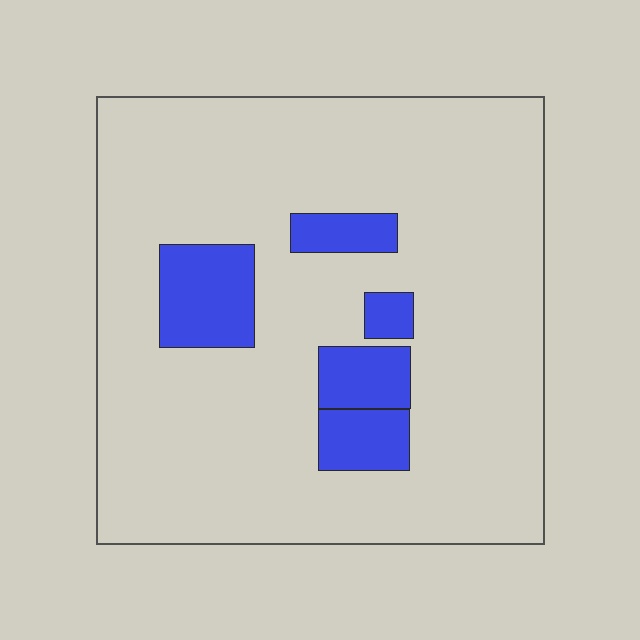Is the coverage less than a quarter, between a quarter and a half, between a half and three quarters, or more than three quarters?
Less than a quarter.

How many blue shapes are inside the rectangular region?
5.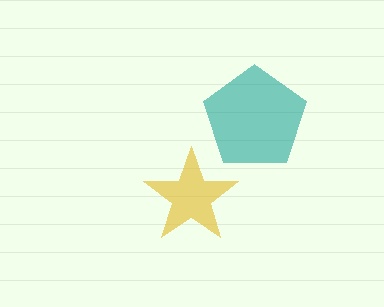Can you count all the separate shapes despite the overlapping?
Yes, there are 2 separate shapes.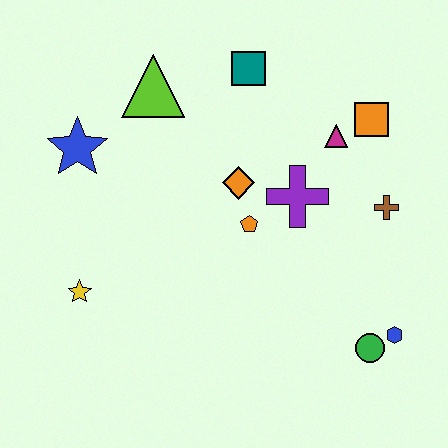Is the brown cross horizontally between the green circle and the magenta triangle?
No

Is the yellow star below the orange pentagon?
Yes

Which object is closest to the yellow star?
The blue star is closest to the yellow star.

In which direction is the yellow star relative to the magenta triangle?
The yellow star is to the left of the magenta triangle.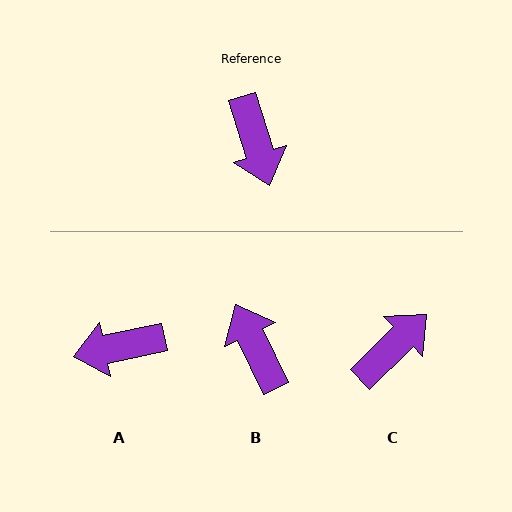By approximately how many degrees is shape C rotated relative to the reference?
Approximately 117 degrees counter-clockwise.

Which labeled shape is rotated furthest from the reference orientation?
B, about 172 degrees away.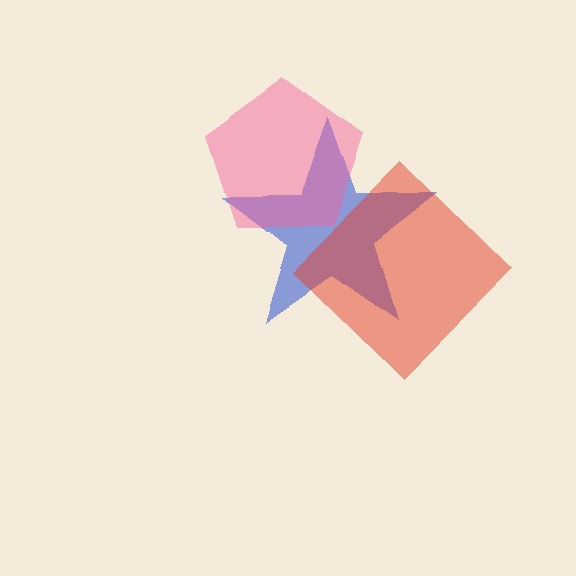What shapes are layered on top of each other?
The layered shapes are: a blue star, a pink pentagon, a red diamond.